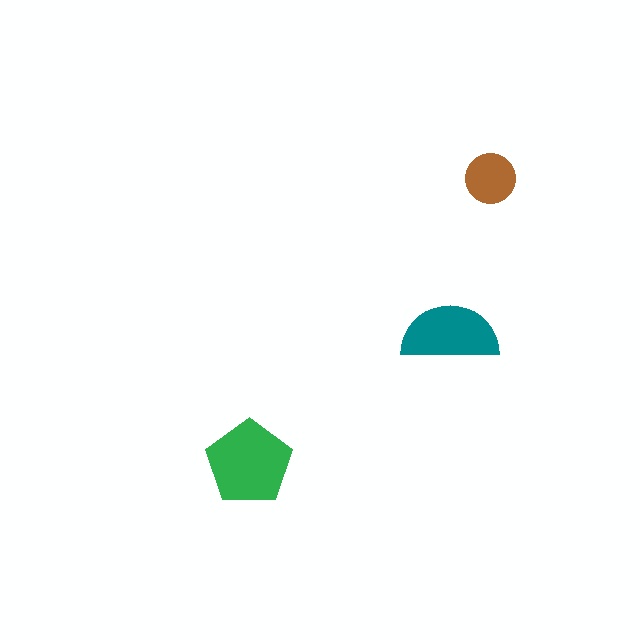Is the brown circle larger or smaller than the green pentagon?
Smaller.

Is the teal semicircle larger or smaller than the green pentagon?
Smaller.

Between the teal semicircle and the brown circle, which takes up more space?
The teal semicircle.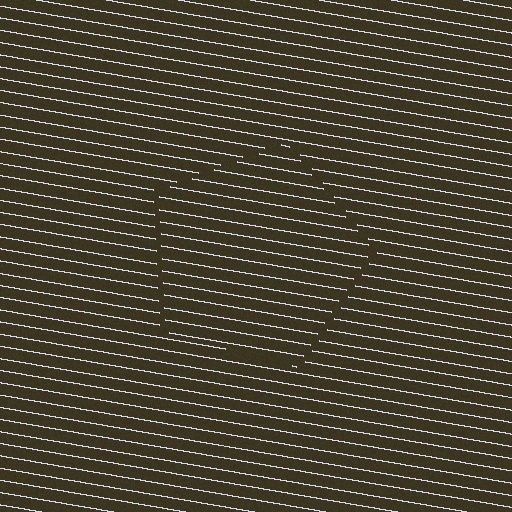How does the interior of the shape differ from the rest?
The interior of the shape contains the same grating, shifted by half a period — the contour is defined by the phase discontinuity where line-ends from the inner and outer gratings abut.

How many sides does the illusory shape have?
5 sides — the line-ends trace a pentagon.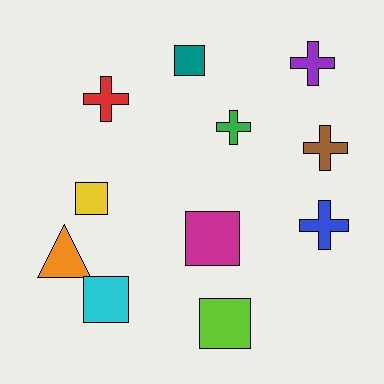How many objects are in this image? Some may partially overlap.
There are 11 objects.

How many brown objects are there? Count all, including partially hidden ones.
There is 1 brown object.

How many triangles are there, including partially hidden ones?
There is 1 triangle.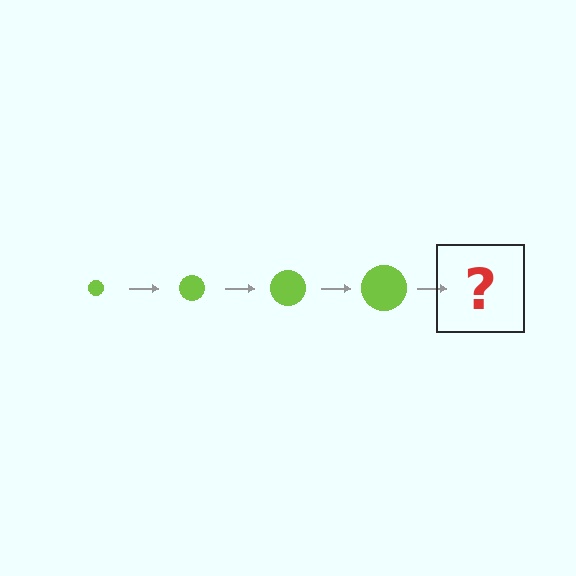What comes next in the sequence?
The next element should be a lime circle, larger than the previous one.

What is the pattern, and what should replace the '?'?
The pattern is that the circle gets progressively larger each step. The '?' should be a lime circle, larger than the previous one.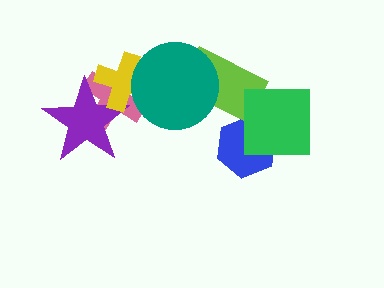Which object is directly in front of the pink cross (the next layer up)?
The purple star is directly in front of the pink cross.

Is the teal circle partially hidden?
No, no other shape covers it.